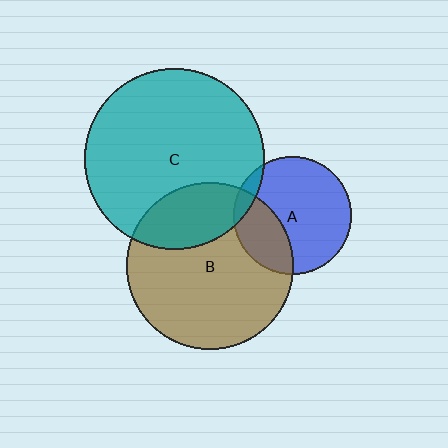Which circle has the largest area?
Circle C (teal).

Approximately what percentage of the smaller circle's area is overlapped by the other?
Approximately 10%.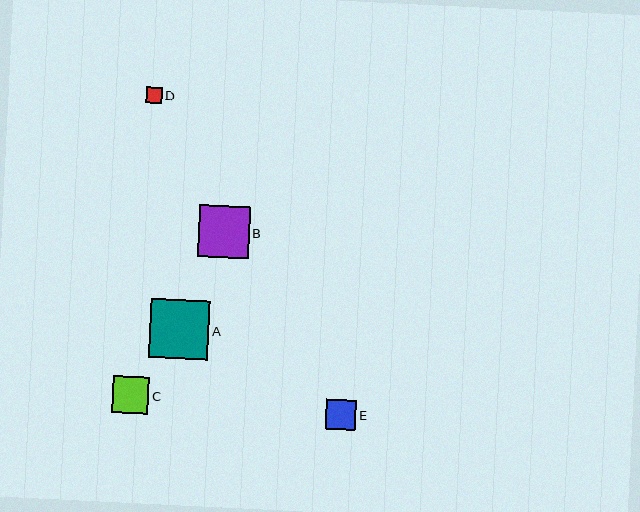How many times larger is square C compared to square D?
Square C is approximately 2.4 times the size of square D.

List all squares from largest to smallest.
From largest to smallest: A, B, C, E, D.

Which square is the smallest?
Square D is the smallest with a size of approximately 15 pixels.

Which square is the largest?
Square A is the largest with a size of approximately 59 pixels.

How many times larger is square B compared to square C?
Square B is approximately 1.4 times the size of square C.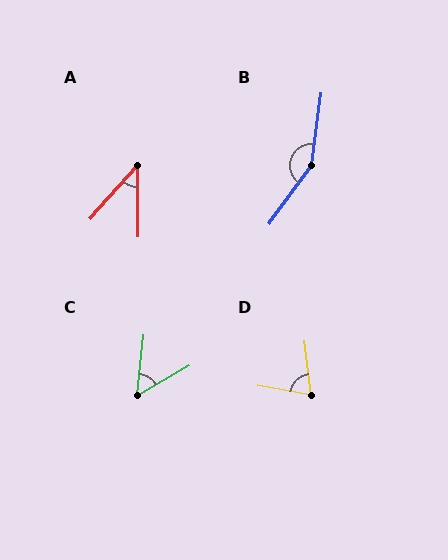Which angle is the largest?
B, at approximately 152 degrees.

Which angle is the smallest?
A, at approximately 42 degrees.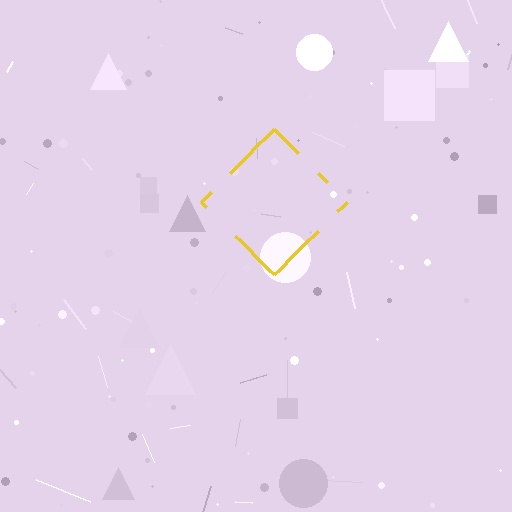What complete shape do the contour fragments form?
The contour fragments form a diamond.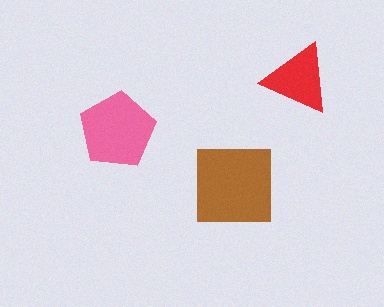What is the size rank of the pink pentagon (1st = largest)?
2nd.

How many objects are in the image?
There are 3 objects in the image.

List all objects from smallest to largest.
The red triangle, the pink pentagon, the brown square.